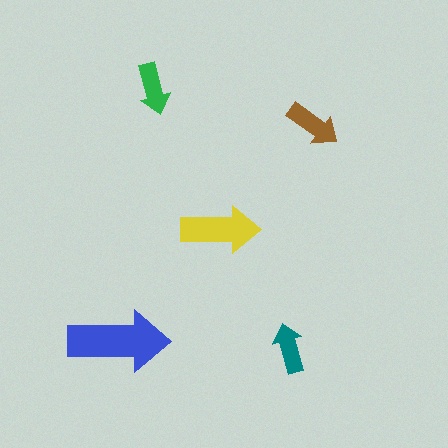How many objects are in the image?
There are 5 objects in the image.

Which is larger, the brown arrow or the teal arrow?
The brown one.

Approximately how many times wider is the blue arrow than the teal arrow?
About 2 times wider.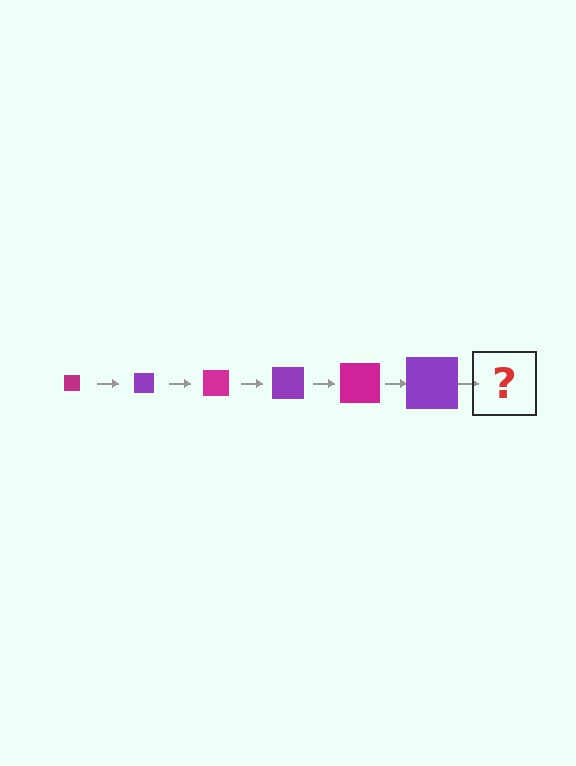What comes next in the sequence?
The next element should be a magenta square, larger than the previous one.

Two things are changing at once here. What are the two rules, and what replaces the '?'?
The two rules are that the square grows larger each step and the color cycles through magenta and purple. The '?' should be a magenta square, larger than the previous one.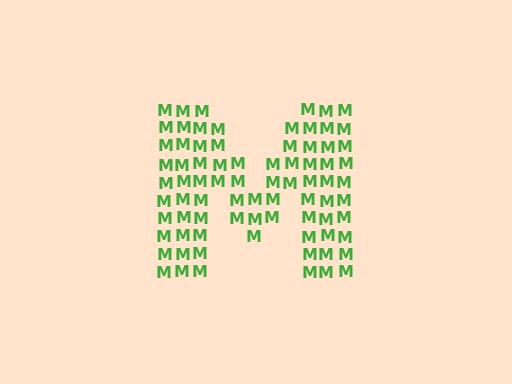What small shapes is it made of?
It is made of small letter M's.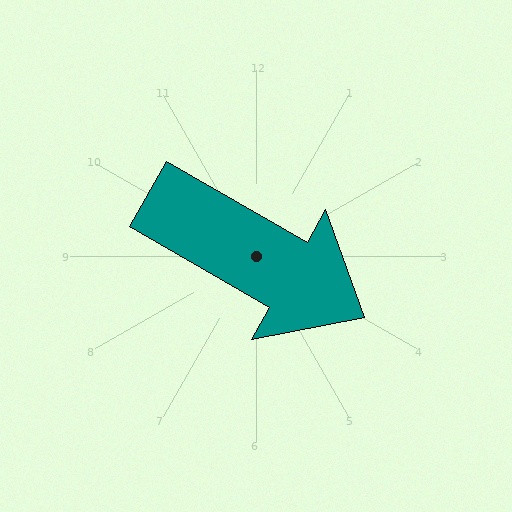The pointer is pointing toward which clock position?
Roughly 4 o'clock.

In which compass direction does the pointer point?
Southeast.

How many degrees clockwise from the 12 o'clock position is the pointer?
Approximately 120 degrees.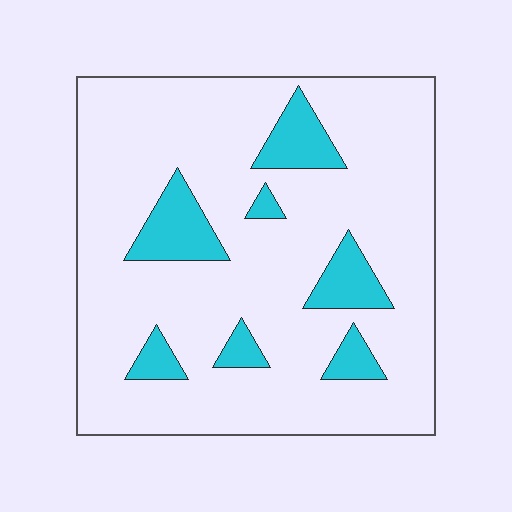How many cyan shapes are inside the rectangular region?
7.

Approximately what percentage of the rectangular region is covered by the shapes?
Approximately 15%.